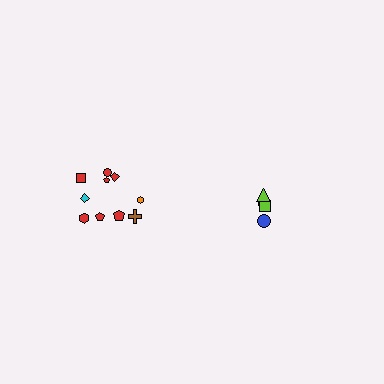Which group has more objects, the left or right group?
The left group.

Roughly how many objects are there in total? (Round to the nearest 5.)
Roughly 15 objects in total.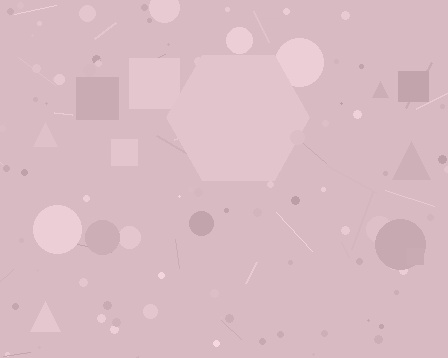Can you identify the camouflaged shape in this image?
The camouflaged shape is a hexagon.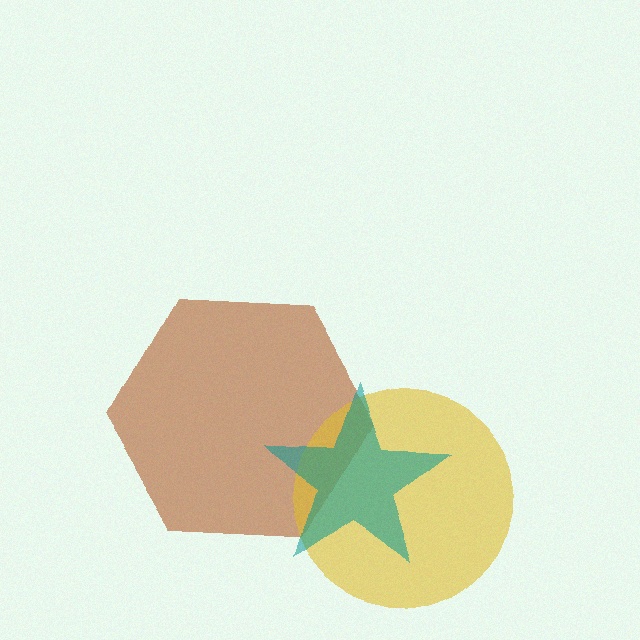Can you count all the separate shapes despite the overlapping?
Yes, there are 3 separate shapes.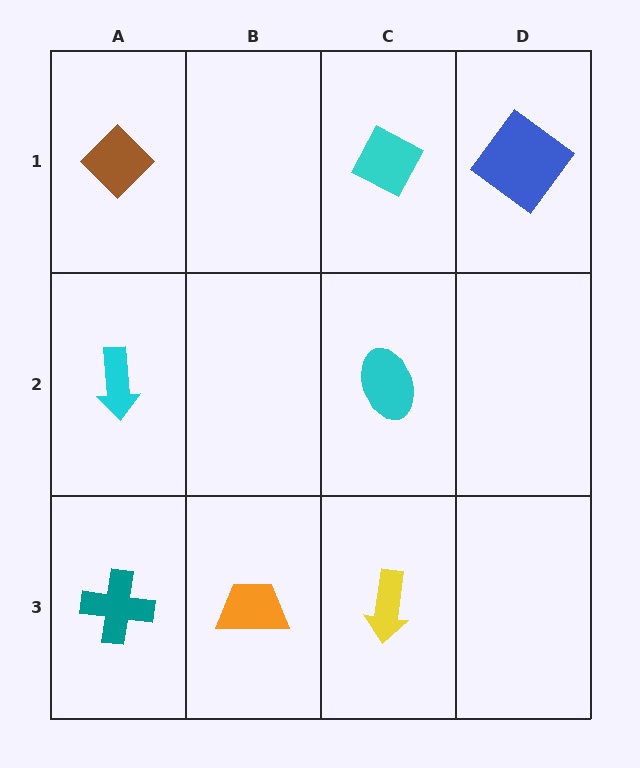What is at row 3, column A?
A teal cross.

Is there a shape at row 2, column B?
No, that cell is empty.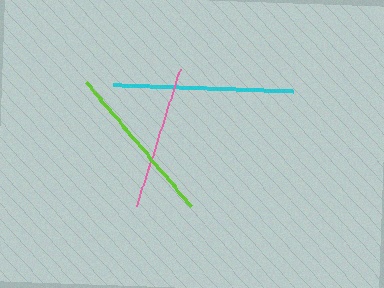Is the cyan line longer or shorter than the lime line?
The cyan line is longer than the lime line.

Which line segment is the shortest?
The pink line is the shortest at approximately 144 pixels.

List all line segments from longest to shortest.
From longest to shortest: cyan, lime, pink.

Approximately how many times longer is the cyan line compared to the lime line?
The cyan line is approximately 1.1 times the length of the lime line.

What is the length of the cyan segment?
The cyan segment is approximately 180 pixels long.